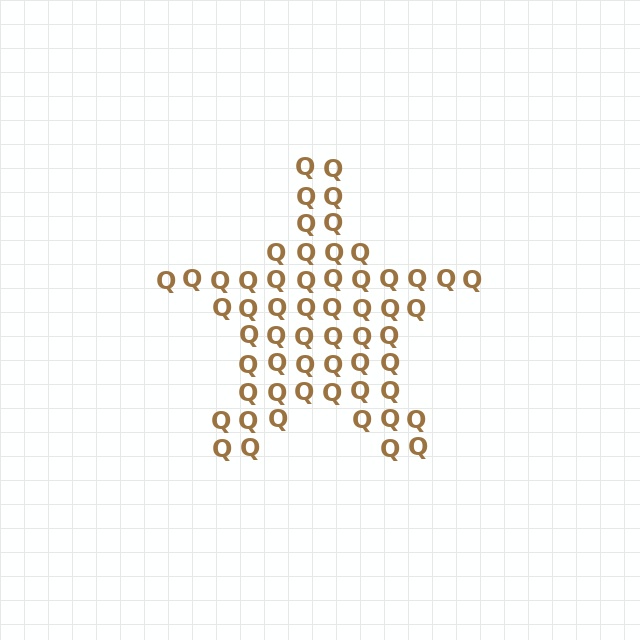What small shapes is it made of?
It is made of small letter Q's.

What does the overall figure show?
The overall figure shows a star.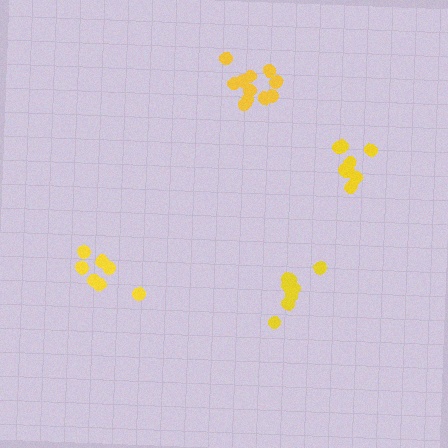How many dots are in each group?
Group 1: 7 dots, Group 2: 8 dots, Group 3: 11 dots, Group 4: 8 dots (34 total).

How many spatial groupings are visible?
There are 4 spatial groupings.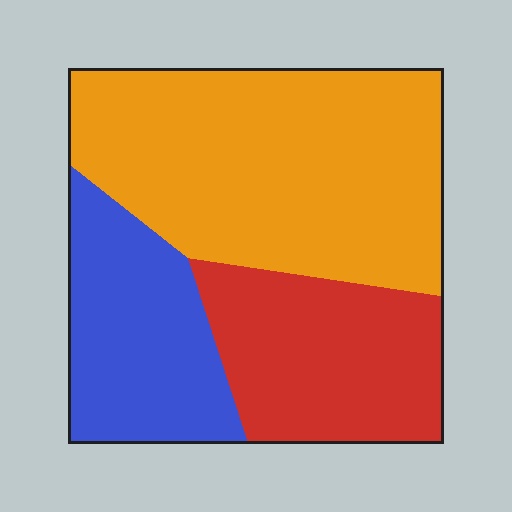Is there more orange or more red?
Orange.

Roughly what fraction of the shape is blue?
Blue covers roughly 25% of the shape.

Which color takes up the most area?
Orange, at roughly 50%.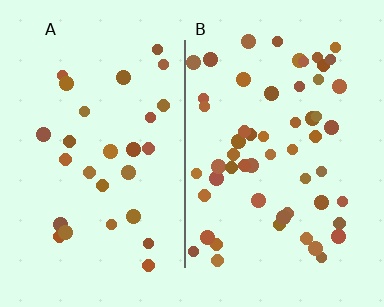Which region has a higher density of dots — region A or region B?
B (the right).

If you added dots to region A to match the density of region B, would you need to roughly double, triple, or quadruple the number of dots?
Approximately double.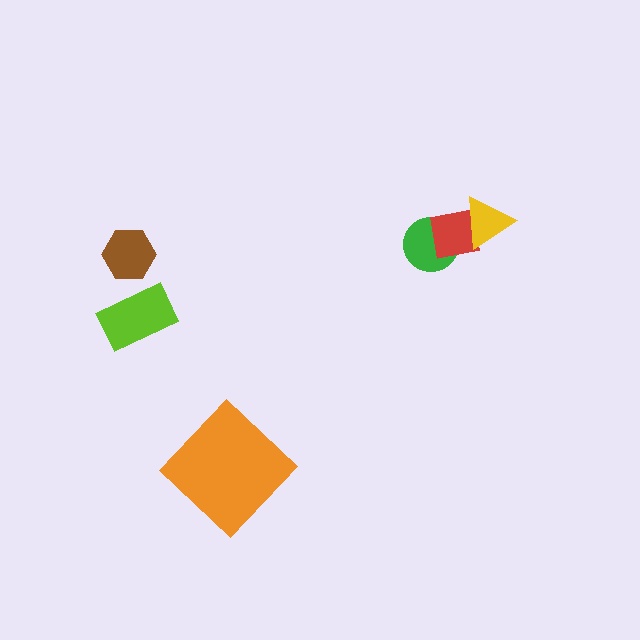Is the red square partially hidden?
Yes, it is partially covered by another shape.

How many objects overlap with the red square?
2 objects overlap with the red square.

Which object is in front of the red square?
The yellow triangle is in front of the red square.